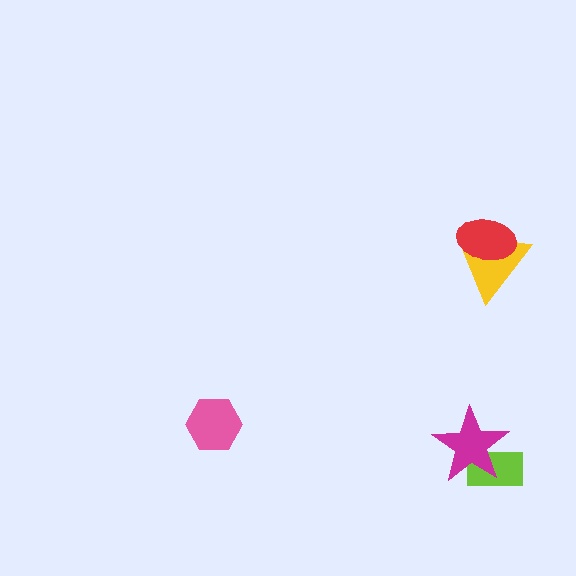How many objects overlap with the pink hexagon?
0 objects overlap with the pink hexagon.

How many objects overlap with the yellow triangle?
1 object overlaps with the yellow triangle.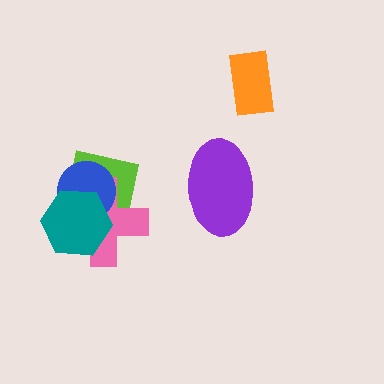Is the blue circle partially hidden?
Yes, it is partially covered by another shape.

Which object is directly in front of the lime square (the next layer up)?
The pink cross is directly in front of the lime square.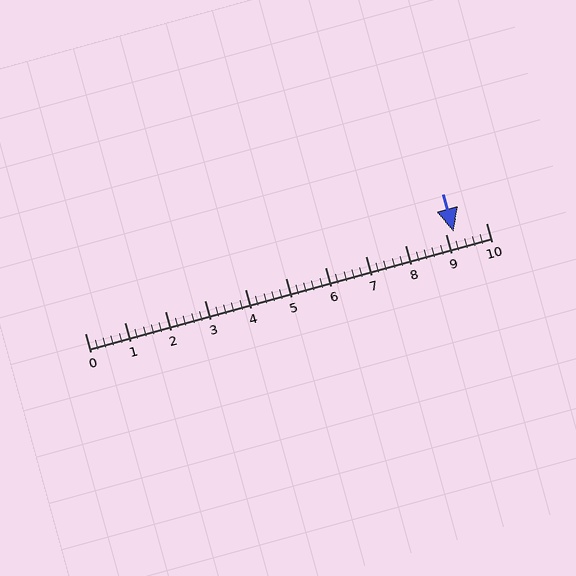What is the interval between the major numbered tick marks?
The major tick marks are spaced 1 units apart.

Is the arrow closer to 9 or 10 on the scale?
The arrow is closer to 9.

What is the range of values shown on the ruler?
The ruler shows values from 0 to 10.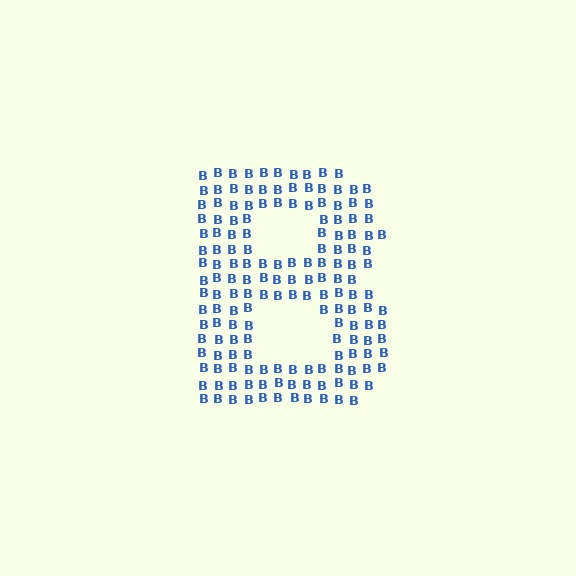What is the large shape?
The large shape is the letter B.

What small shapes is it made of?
It is made of small letter B's.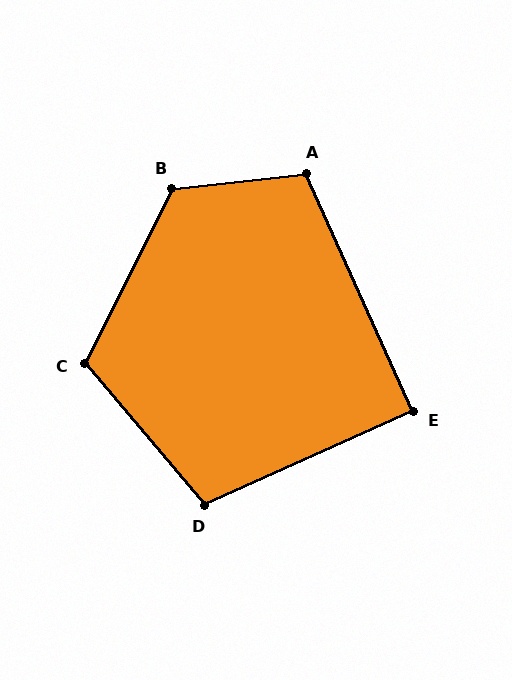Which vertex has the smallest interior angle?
E, at approximately 90 degrees.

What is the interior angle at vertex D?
Approximately 106 degrees (obtuse).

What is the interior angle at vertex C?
Approximately 113 degrees (obtuse).